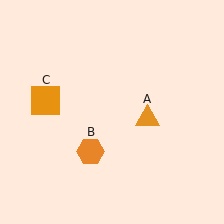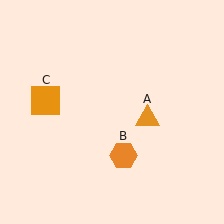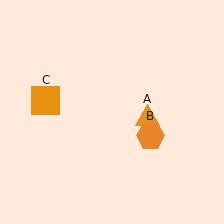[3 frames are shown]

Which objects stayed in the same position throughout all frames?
Orange triangle (object A) and orange square (object C) remained stationary.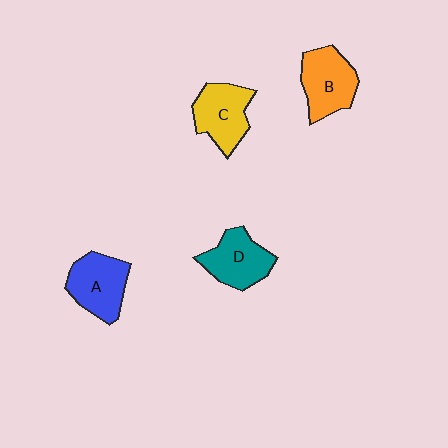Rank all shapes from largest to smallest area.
From largest to smallest: B (orange), A (blue), C (yellow), D (teal).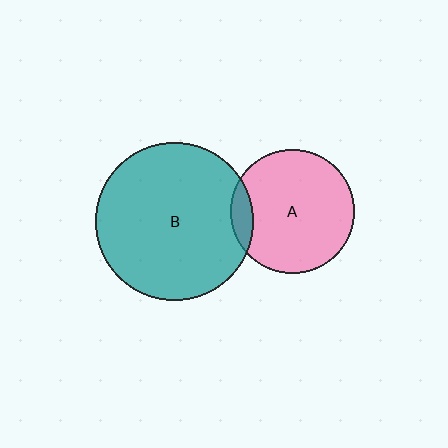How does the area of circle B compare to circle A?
Approximately 1.6 times.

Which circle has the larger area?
Circle B (teal).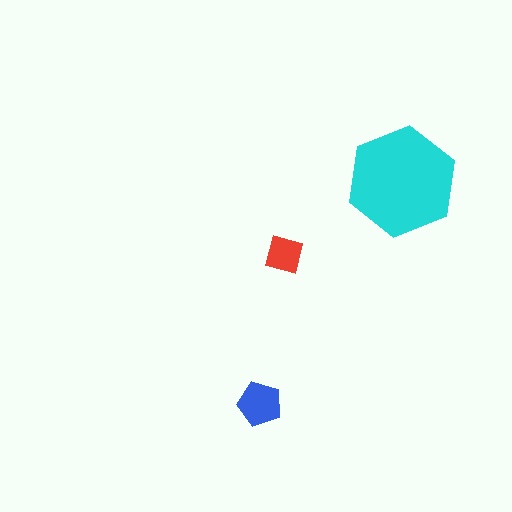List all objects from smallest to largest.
The red square, the blue pentagon, the cyan hexagon.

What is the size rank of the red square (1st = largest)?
3rd.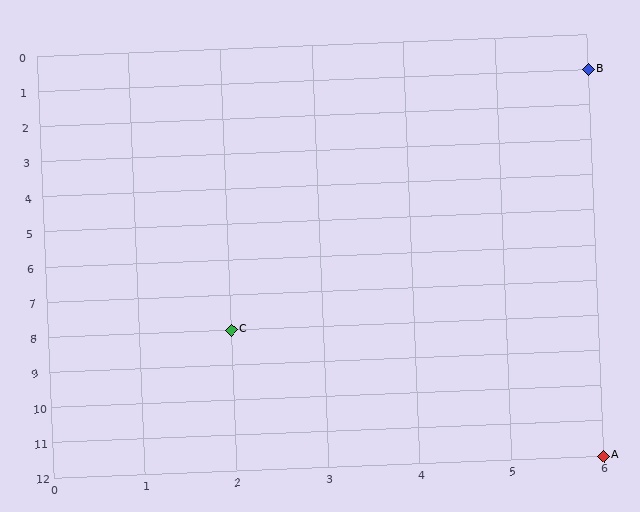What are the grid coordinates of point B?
Point B is at grid coordinates (6, 1).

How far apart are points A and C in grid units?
Points A and C are 4 columns and 4 rows apart (about 5.7 grid units diagonally).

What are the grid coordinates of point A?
Point A is at grid coordinates (6, 12).